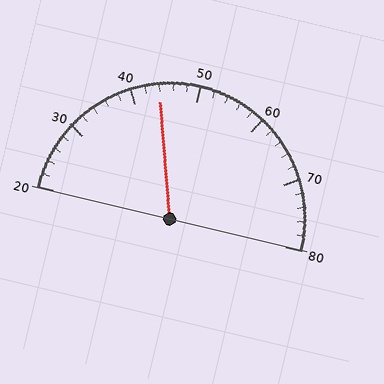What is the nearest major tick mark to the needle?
The nearest major tick mark is 40.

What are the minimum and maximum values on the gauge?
The gauge ranges from 20 to 80.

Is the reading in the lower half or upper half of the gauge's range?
The reading is in the lower half of the range (20 to 80).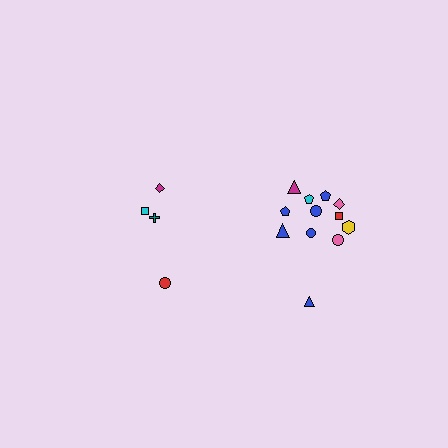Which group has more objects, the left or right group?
The right group.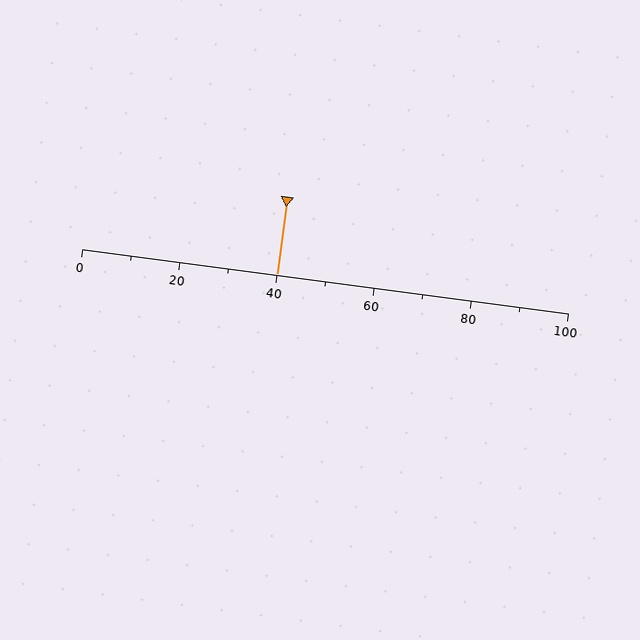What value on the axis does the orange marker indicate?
The marker indicates approximately 40.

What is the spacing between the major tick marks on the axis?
The major ticks are spaced 20 apart.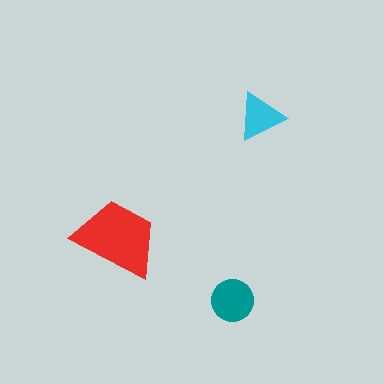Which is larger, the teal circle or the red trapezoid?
The red trapezoid.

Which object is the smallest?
The cyan triangle.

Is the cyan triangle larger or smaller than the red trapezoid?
Smaller.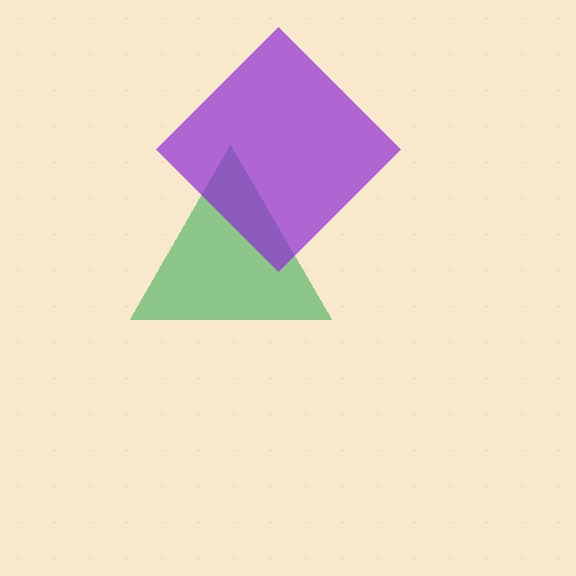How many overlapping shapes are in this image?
There are 2 overlapping shapes in the image.